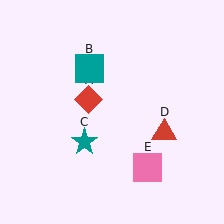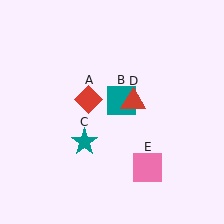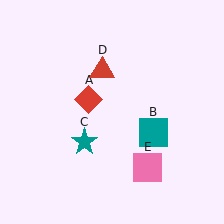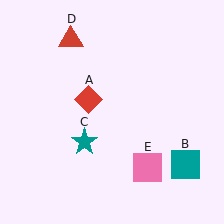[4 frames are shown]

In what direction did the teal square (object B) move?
The teal square (object B) moved down and to the right.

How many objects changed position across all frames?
2 objects changed position: teal square (object B), red triangle (object D).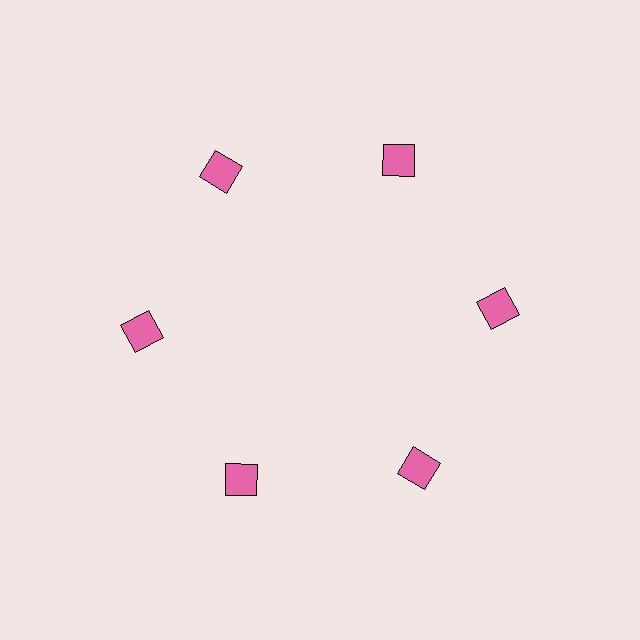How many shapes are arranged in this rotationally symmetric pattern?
There are 6 shapes, arranged in 6 groups of 1.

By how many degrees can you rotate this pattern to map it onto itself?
The pattern maps onto itself every 60 degrees of rotation.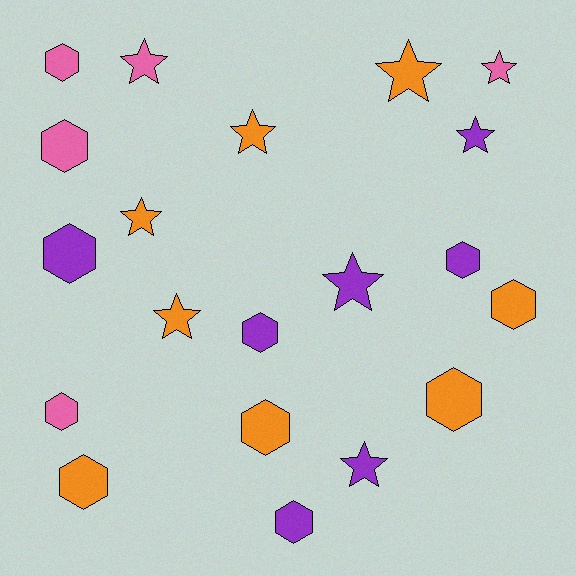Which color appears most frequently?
Orange, with 8 objects.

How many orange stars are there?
There are 4 orange stars.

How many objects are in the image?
There are 20 objects.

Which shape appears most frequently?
Hexagon, with 11 objects.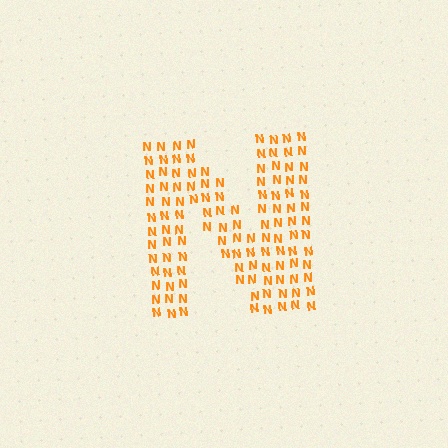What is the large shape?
The large shape is the letter N.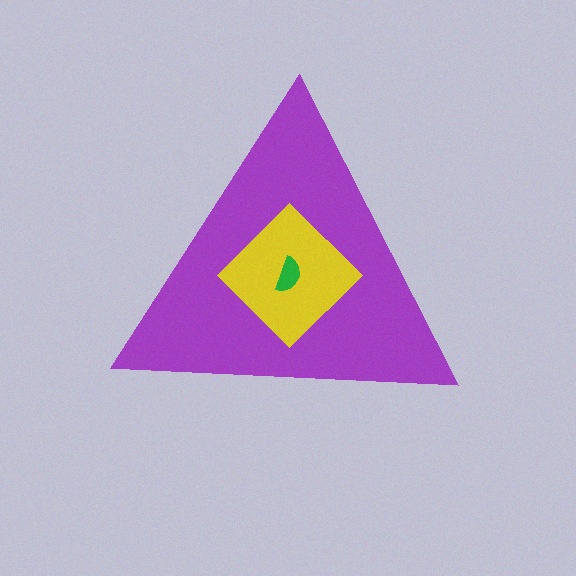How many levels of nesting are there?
3.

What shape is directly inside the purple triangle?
The yellow diamond.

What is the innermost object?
The green semicircle.